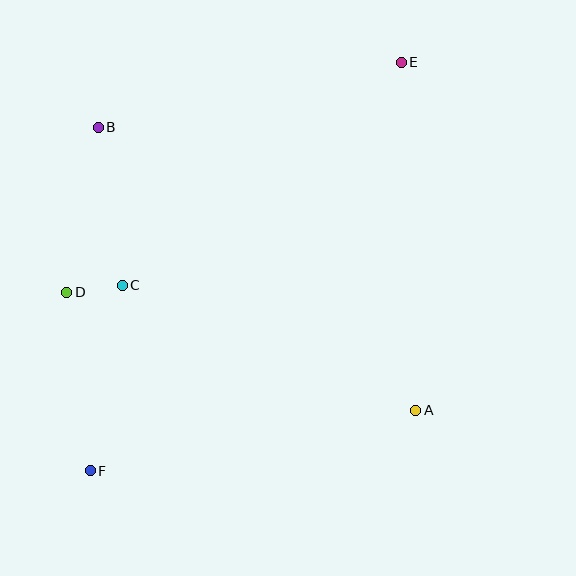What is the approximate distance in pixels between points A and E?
The distance between A and E is approximately 348 pixels.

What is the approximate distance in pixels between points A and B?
The distance between A and B is approximately 425 pixels.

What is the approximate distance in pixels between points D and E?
The distance between D and E is approximately 406 pixels.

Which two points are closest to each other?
Points C and D are closest to each other.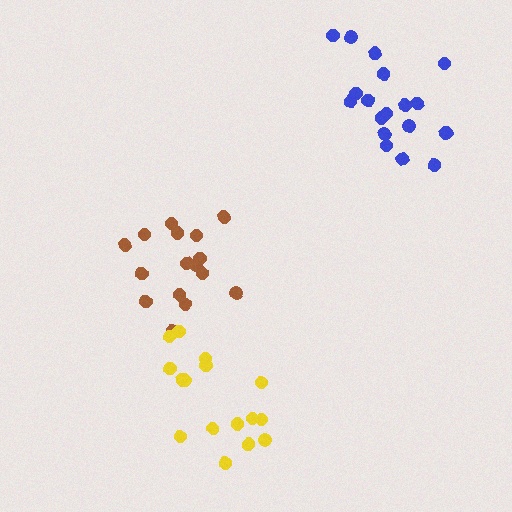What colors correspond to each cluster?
The clusters are colored: blue, brown, yellow.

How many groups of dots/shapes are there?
There are 3 groups.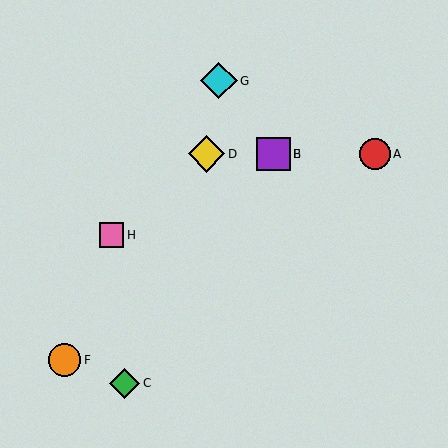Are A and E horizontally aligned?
Yes, both are at y≈154.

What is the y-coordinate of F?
Object F is at y≈360.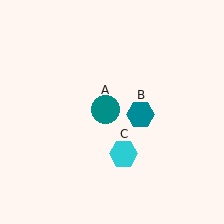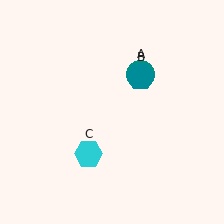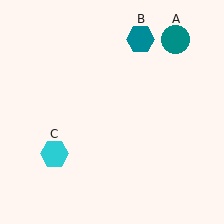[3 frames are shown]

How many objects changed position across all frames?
3 objects changed position: teal circle (object A), teal hexagon (object B), cyan hexagon (object C).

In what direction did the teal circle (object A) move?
The teal circle (object A) moved up and to the right.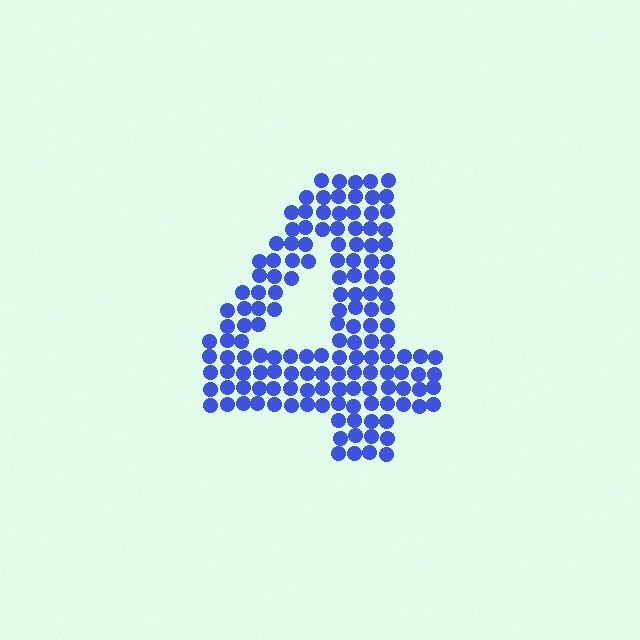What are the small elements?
The small elements are circles.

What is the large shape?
The large shape is the digit 4.